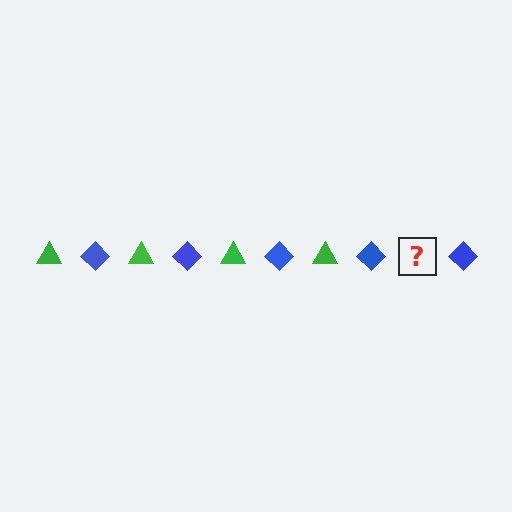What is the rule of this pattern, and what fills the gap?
The rule is that the pattern alternates between green triangle and blue diamond. The gap should be filled with a green triangle.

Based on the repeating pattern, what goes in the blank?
The blank should be a green triangle.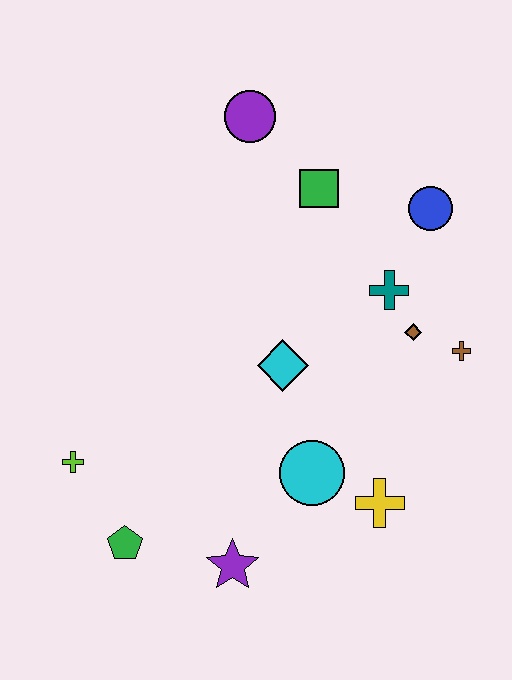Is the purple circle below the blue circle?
No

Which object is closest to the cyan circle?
The yellow cross is closest to the cyan circle.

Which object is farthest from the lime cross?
The blue circle is farthest from the lime cross.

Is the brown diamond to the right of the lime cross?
Yes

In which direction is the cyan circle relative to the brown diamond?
The cyan circle is below the brown diamond.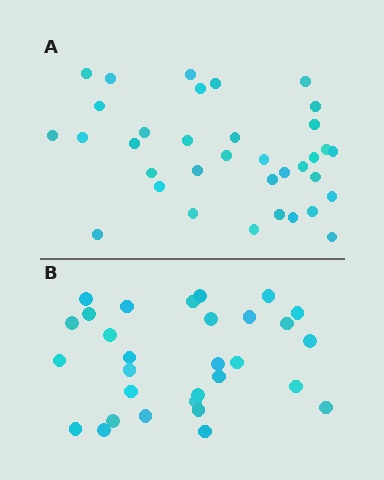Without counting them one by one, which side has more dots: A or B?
Region A (the top region) has more dots.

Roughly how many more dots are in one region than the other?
Region A has about 5 more dots than region B.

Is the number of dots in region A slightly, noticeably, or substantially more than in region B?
Region A has only slightly more — the two regions are fairly close. The ratio is roughly 1.2 to 1.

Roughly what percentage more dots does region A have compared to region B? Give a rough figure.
About 15% more.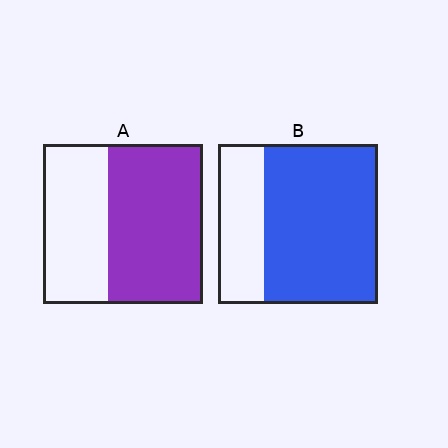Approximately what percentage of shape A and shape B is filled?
A is approximately 60% and B is approximately 70%.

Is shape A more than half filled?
Yes.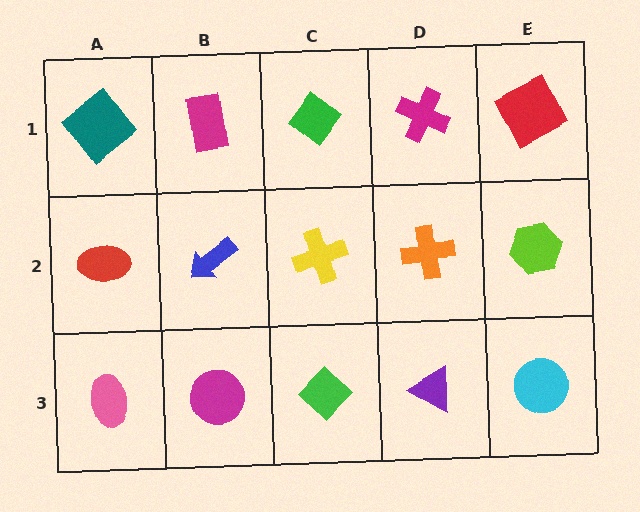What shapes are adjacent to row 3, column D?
An orange cross (row 2, column D), a green diamond (row 3, column C), a cyan circle (row 3, column E).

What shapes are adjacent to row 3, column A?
A red ellipse (row 2, column A), a magenta circle (row 3, column B).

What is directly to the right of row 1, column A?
A magenta rectangle.